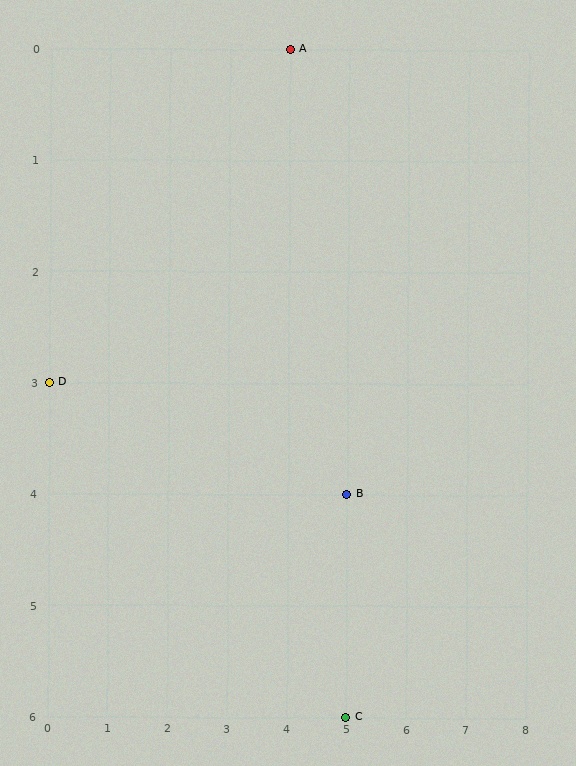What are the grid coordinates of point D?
Point D is at grid coordinates (0, 3).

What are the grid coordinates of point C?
Point C is at grid coordinates (5, 6).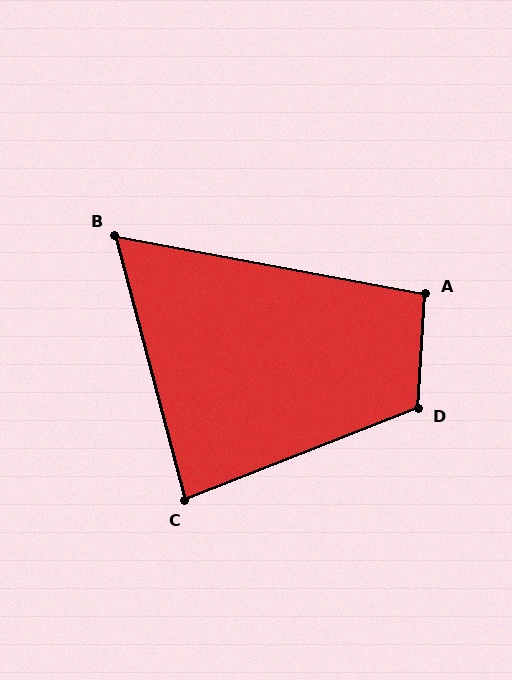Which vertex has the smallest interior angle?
B, at approximately 65 degrees.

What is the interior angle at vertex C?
Approximately 83 degrees (acute).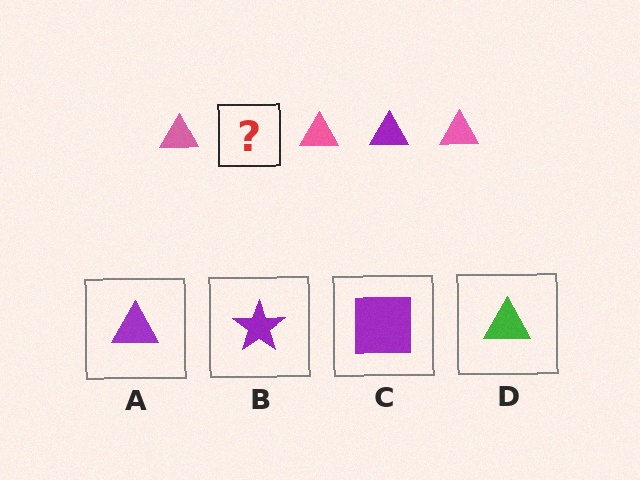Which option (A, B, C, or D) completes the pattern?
A.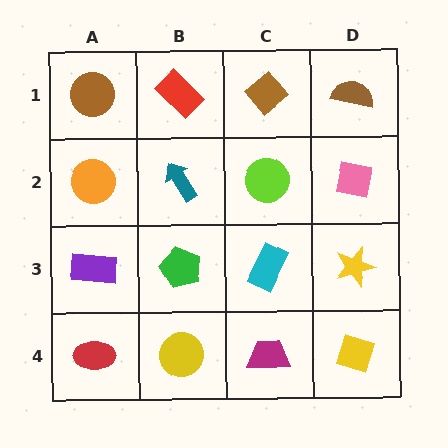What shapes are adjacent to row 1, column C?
A lime circle (row 2, column C), a red rectangle (row 1, column B), a brown semicircle (row 1, column D).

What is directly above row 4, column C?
A cyan rectangle.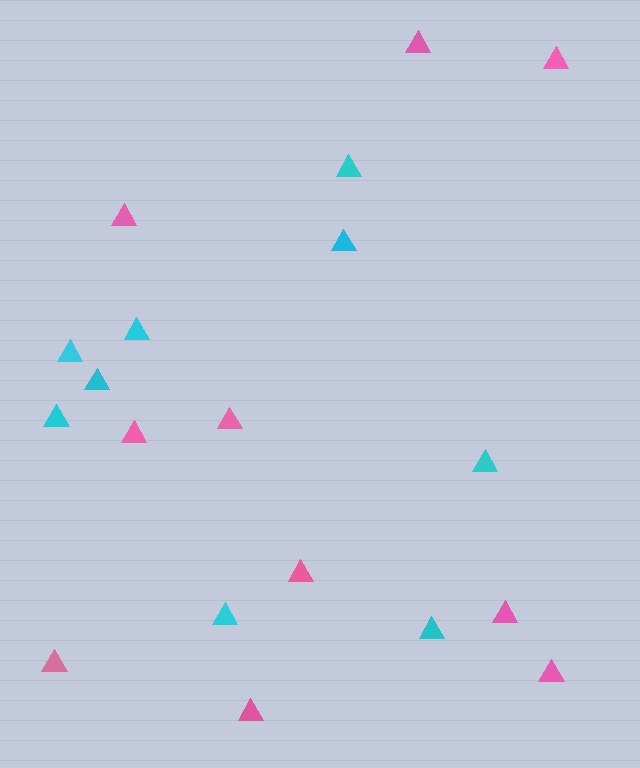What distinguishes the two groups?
There are 2 groups: one group of pink triangles (10) and one group of cyan triangles (9).